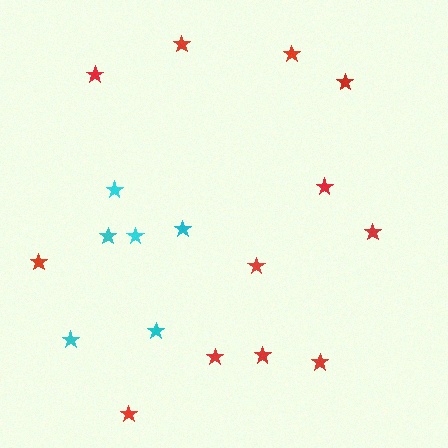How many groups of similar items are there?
There are 2 groups: one group of cyan stars (6) and one group of red stars (12).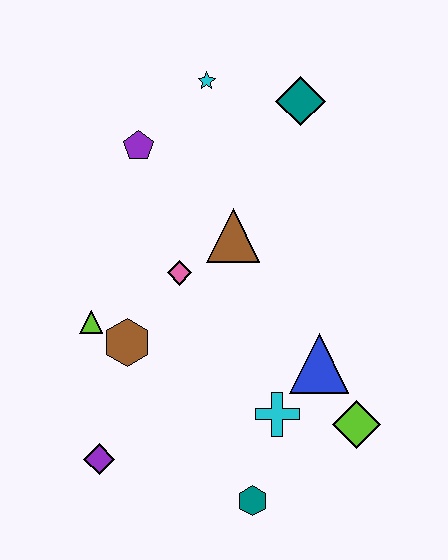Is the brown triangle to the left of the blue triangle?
Yes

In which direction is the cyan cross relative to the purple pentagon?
The cyan cross is below the purple pentagon.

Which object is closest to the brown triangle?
The pink diamond is closest to the brown triangle.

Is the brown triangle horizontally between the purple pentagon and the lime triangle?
No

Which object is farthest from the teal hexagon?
The cyan star is farthest from the teal hexagon.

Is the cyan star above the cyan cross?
Yes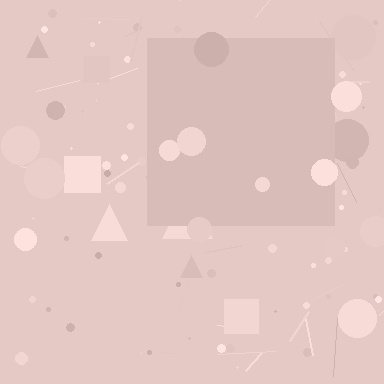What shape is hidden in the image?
A square is hidden in the image.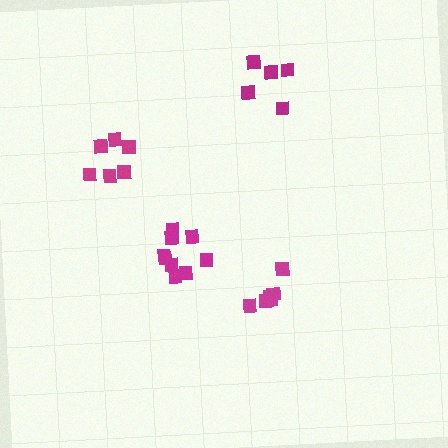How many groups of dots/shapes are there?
There are 4 groups.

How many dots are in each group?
Group 1: 6 dots, Group 2: 6 dots, Group 3: 9 dots, Group 4: 6 dots (27 total).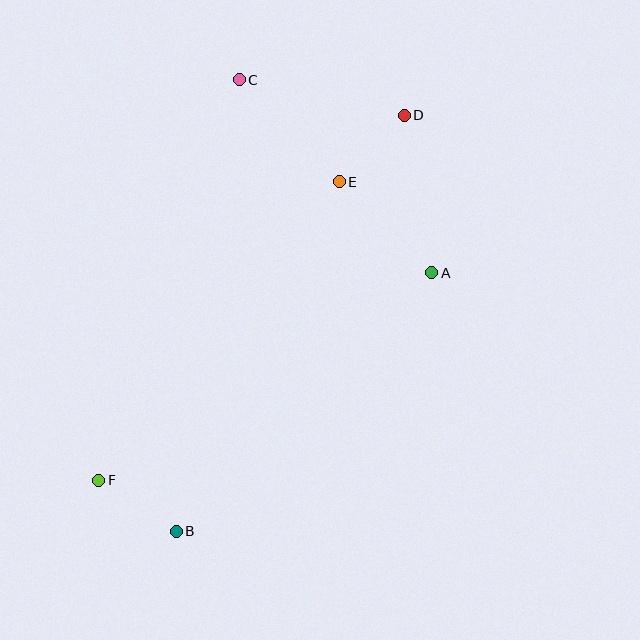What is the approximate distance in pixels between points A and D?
The distance between A and D is approximately 160 pixels.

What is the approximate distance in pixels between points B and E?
The distance between B and E is approximately 386 pixels.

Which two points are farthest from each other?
Points D and F are farthest from each other.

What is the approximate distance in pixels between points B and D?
The distance between B and D is approximately 474 pixels.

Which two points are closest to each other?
Points B and F are closest to each other.